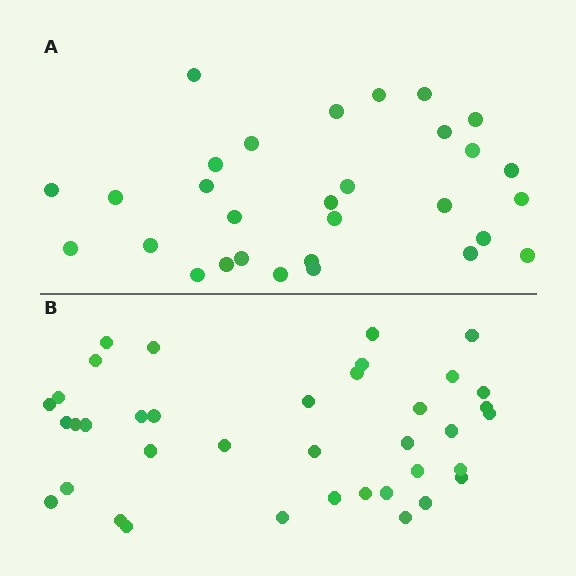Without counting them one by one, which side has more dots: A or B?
Region B (the bottom region) has more dots.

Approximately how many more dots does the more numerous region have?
Region B has roughly 8 or so more dots than region A.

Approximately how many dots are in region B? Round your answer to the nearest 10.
About 40 dots. (The exact count is 38, which rounds to 40.)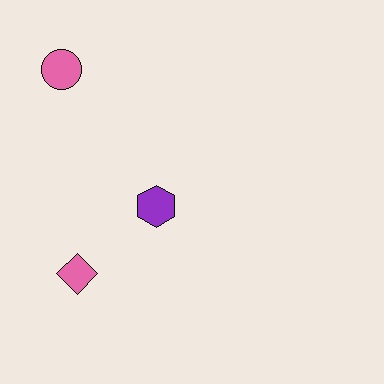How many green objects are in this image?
There are no green objects.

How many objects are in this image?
There are 3 objects.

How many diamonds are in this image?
There is 1 diamond.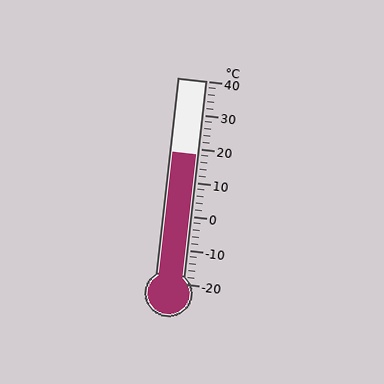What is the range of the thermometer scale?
The thermometer scale ranges from -20°C to 40°C.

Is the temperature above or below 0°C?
The temperature is above 0°C.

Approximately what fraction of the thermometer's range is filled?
The thermometer is filled to approximately 65% of its range.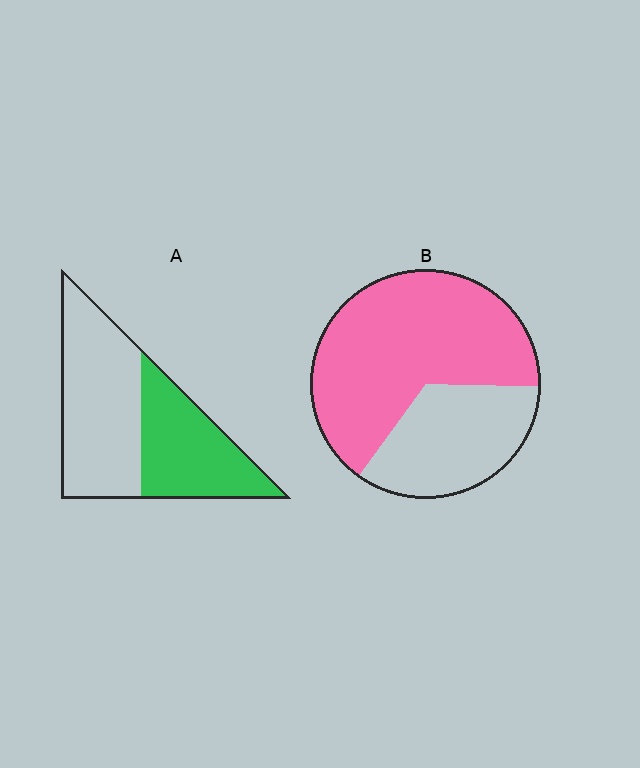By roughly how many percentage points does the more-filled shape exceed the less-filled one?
By roughly 25 percentage points (B over A).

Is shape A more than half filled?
No.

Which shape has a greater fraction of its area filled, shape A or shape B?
Shape B.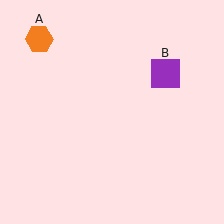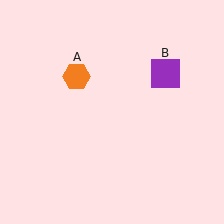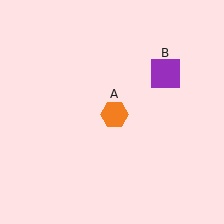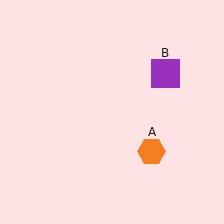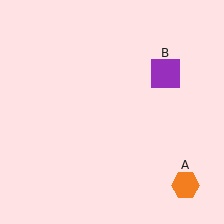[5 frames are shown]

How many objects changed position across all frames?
1 object changed position: orange hexagon (object A).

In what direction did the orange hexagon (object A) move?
The orange hexagon (object A) moved down and to the right.